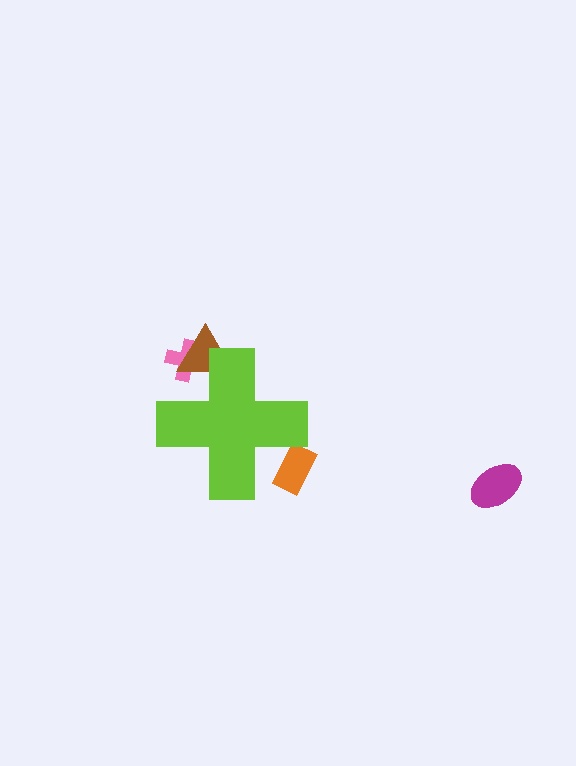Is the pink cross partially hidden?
Yes, the pink cross is partially hidden behind the lime cross.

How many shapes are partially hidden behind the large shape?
3 shapes are partially hidden.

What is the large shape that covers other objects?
A lime cross.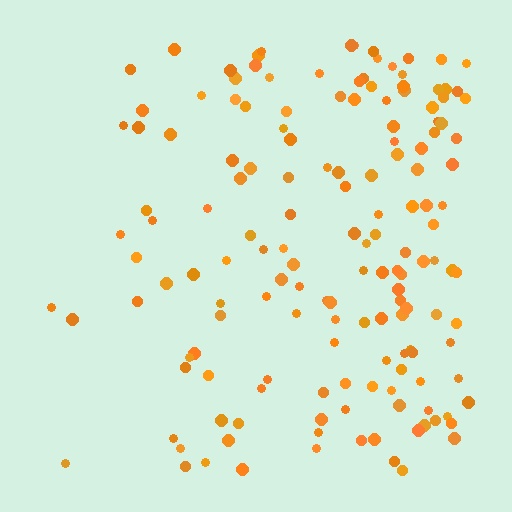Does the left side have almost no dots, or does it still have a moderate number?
Still a moderate number, just noticeably fewer than the right.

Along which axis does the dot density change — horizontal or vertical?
Horizontal.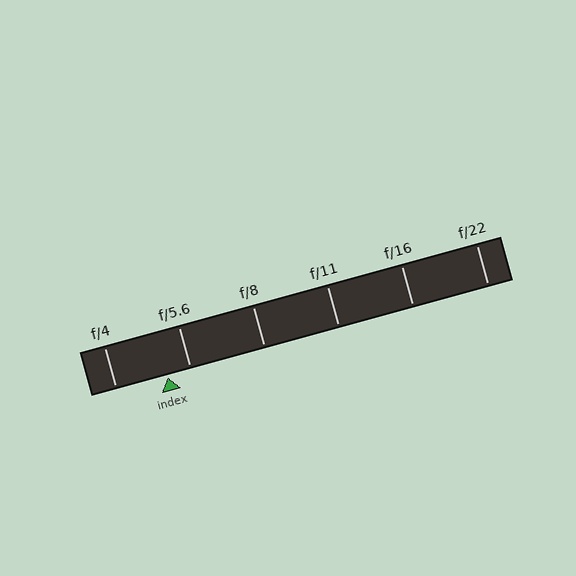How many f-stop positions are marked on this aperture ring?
There are 6 f-stop positions marked.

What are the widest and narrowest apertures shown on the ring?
The widest aperture shown is f/4 and the narrowest is f/22.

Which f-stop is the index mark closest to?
The index mark is closest to f/5.6.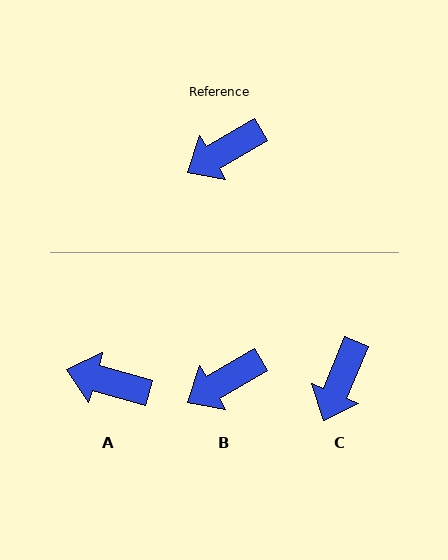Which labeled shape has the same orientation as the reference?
B.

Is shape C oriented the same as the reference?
No, it is off by about 37 degrees.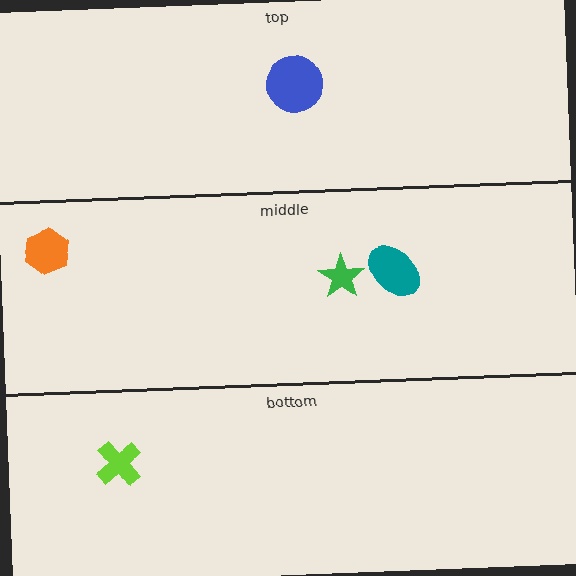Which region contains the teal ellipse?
The middle region.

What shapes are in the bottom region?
The lime cross.